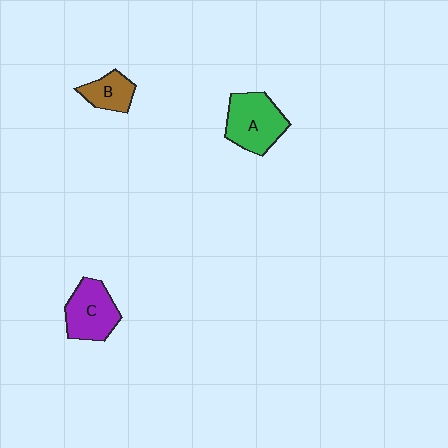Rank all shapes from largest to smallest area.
From largest to smallest: A (green), C (purple), B (brown).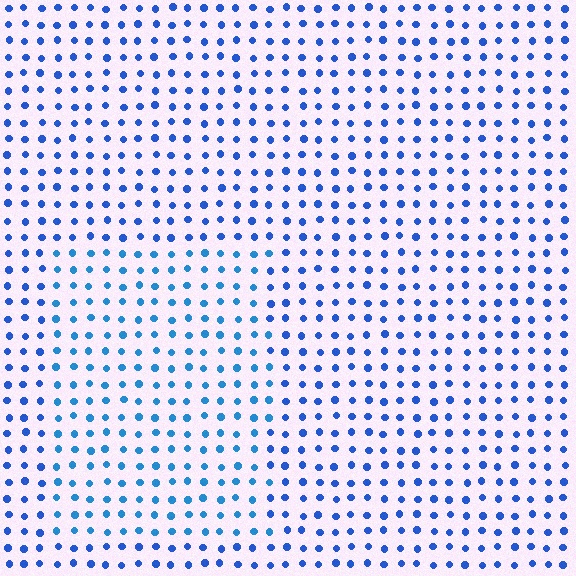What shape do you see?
I see a rectangle.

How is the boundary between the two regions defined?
The boundary is defined purely by a slight shift in hue (about 19 degrees). Spacing, size, and orientation are identical on both sides.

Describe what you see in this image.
The image is filled with small blue elements in a uniform arrangement. A rectangle-shaped region is visible where the elements are tinted to a slightly different hue, forming a subtle color boundary.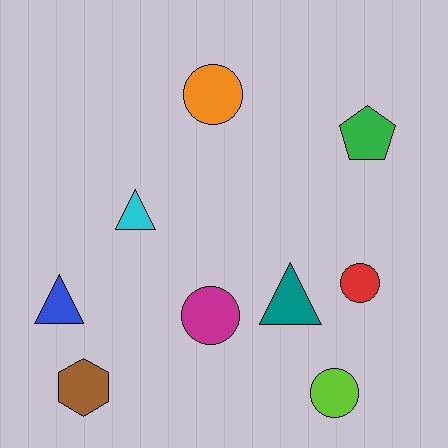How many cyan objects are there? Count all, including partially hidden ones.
There is 1 cyan object.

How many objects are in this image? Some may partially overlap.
There are 9 objects.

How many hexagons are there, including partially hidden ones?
There is 1 hexagon.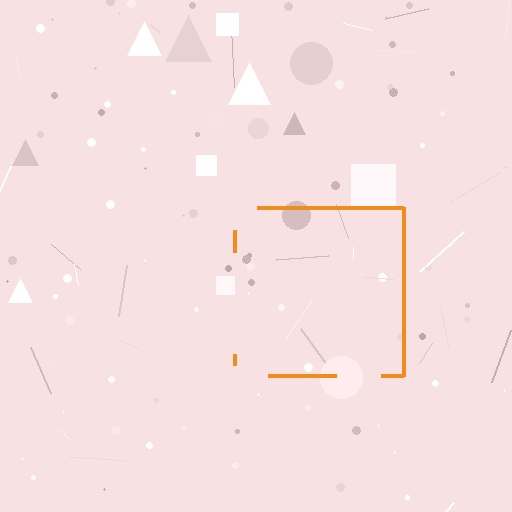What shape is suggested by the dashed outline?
The dashed outline suggests a square.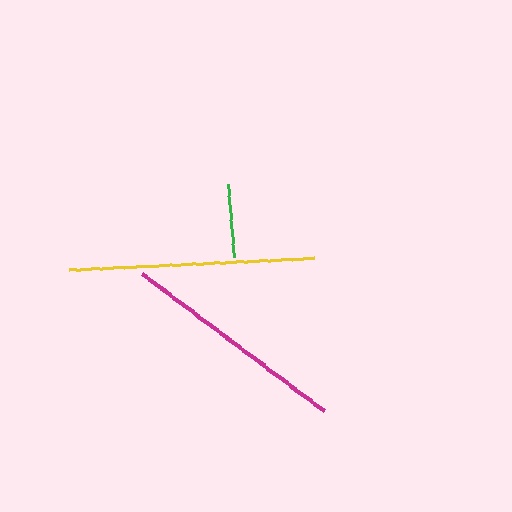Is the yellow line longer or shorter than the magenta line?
The yellow line is longer than the magenta line.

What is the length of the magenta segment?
The magenta segment is approximately 227 pixels long.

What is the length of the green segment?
The green segment is approximately 73 pixels long.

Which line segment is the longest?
The yellow line is the longest at approximately 245 pixels.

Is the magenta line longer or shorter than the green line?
The magenta line is longer than the green line.